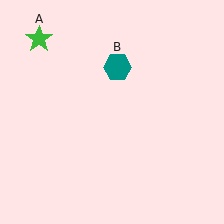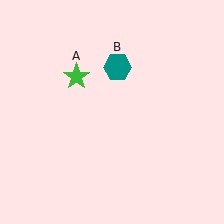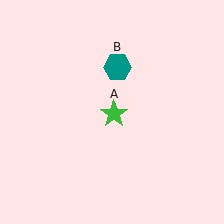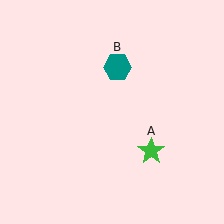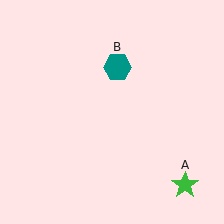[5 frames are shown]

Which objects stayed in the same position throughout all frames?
Teal hexagon (object B) remained stationary.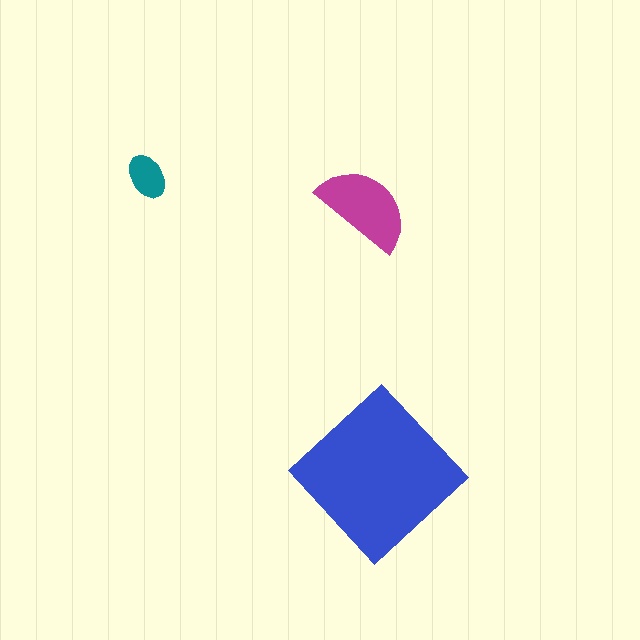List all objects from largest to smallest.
The blue diamond, the magenta semicircle, the teal ellipse.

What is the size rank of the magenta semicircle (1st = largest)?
2nd.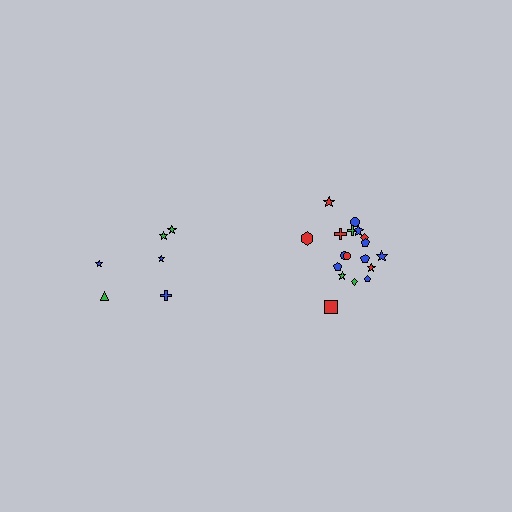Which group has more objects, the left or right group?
The right group.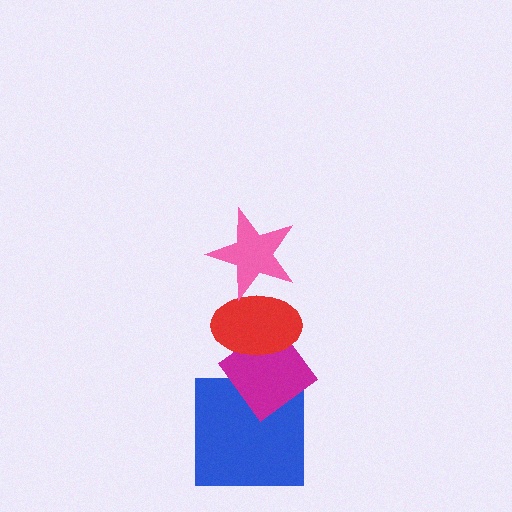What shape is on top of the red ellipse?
The pink star is on top of the red ellipse.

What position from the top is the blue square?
The blue square is 4th from the top.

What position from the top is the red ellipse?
The red ellipse is 2nd from the top.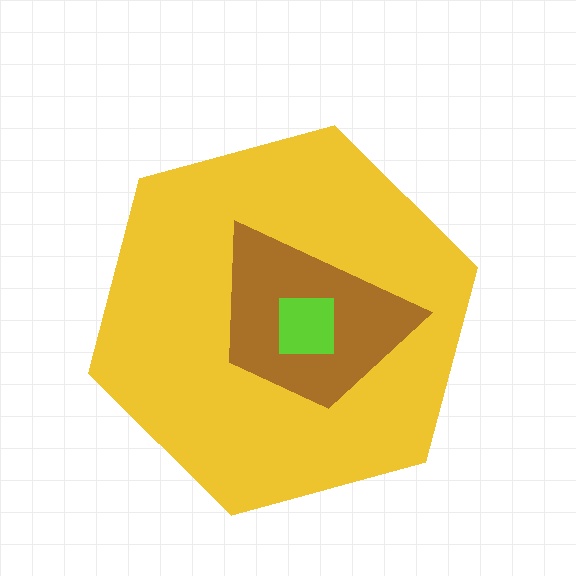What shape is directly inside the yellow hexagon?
The brown trapezoid.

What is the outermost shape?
The yellow hexagon.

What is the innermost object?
The lime square.